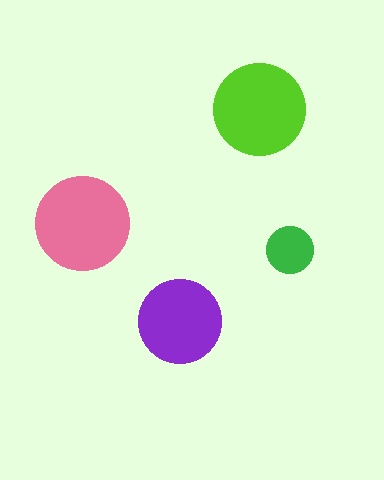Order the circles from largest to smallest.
the pink one, the lime one, the purple one, the green one.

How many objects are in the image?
There are 4 objects in the image.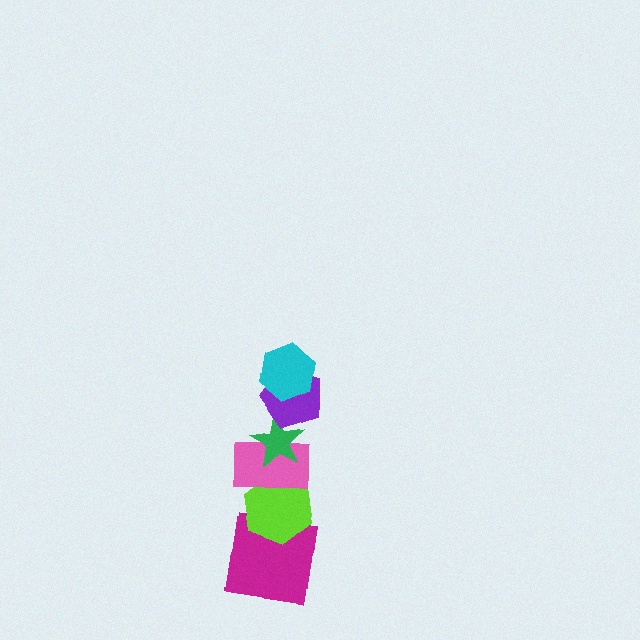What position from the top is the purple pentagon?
The purple pentagon is 2nd from the top.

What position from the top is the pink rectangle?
The pink rectangle is 4th from the top.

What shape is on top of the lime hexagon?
The pink rectangle is on top of the lime hexagon.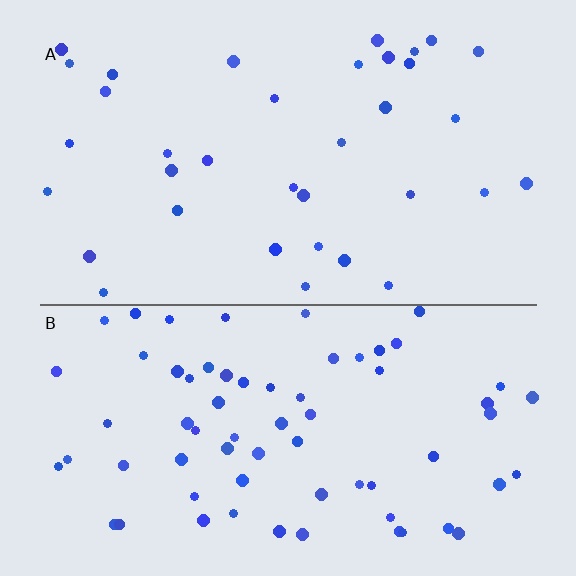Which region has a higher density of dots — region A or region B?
B (the bottom).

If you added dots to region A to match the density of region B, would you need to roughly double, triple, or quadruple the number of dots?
Approximately double.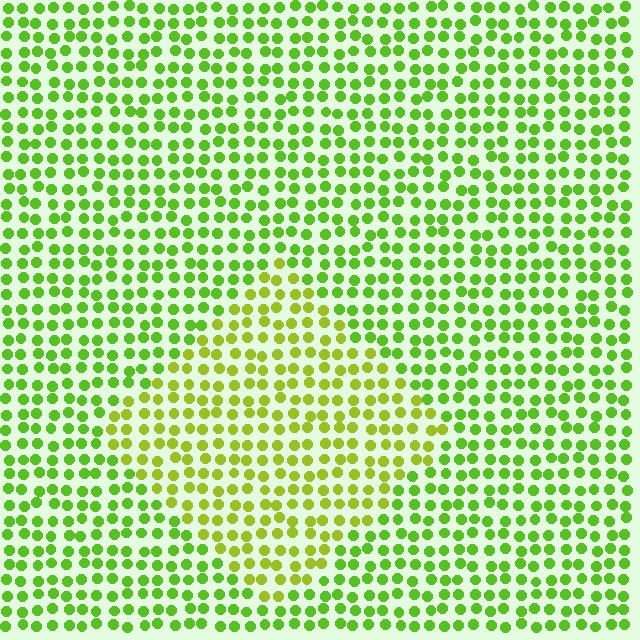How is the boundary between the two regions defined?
The boundary is defined purely by a slight shift in hue (about 26 degrees). Spacing, size, and orientation are identical on both sides.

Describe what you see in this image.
The image is filled with small lime elements in a uniform arrangement. A diamond-shaped region is visible where the elements are tinted to a slightly different hue, forming a subtle color boundary.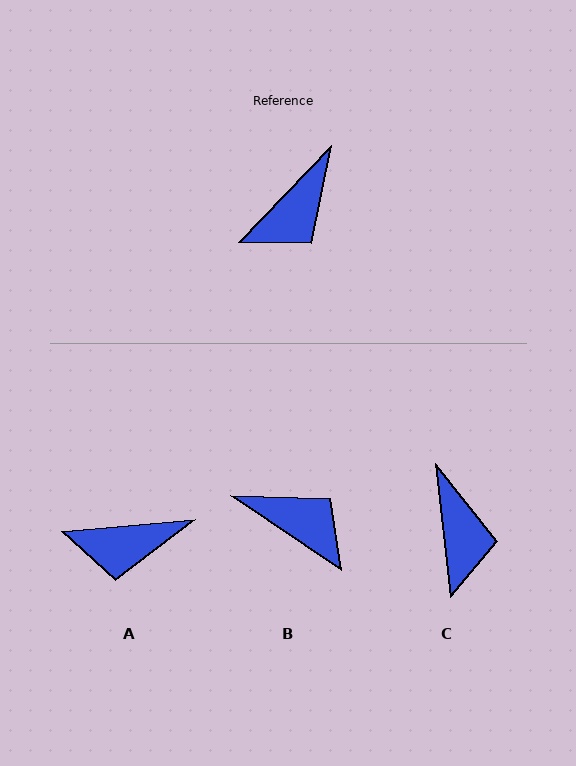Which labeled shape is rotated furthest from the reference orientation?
B, about 99 degrees away.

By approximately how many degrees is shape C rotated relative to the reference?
Approximately 50 degrees counter-clockwise.